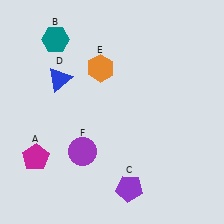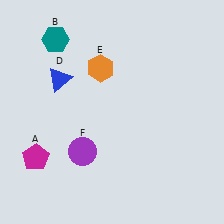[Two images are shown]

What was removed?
The purple pentagon (C) was removed in Image 2.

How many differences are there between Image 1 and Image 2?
There is 1 difference between the two images.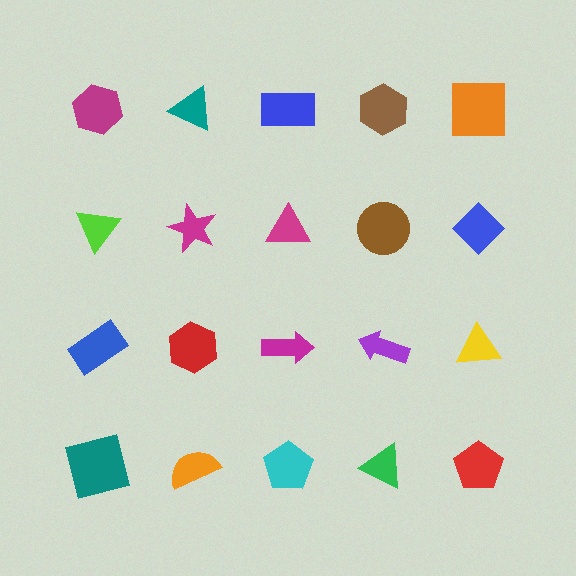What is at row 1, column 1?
A magenta hexagon.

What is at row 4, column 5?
A red pentagon.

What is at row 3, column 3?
A magenta arrow.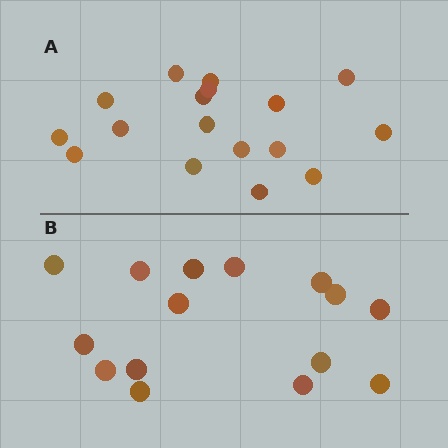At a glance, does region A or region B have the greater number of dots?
Region A (the top region) has more dots.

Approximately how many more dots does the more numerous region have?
Region A has just a few more — roughly 2 or 3 more dots than region B.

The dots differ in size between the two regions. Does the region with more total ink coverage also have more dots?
No. Region B has more total ink coverage because its dots are larger, but region A actually contains more individual dots. Total area can be misleading — the number of items is what matters here.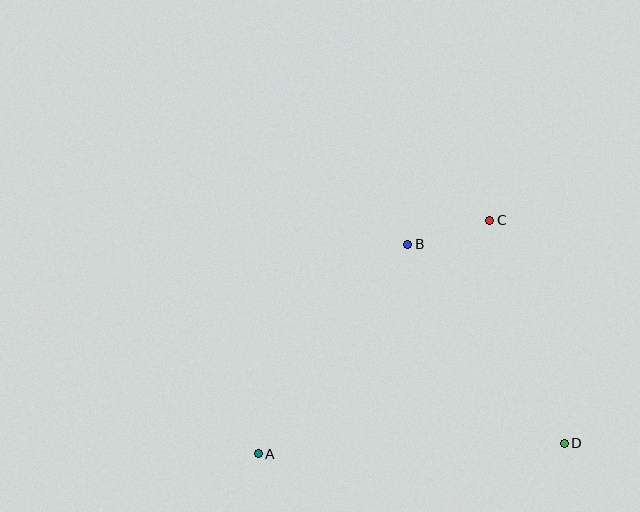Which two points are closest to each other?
Points B and C are closest to each other.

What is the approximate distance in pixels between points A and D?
The distance between A and D is approximately 306 pixels.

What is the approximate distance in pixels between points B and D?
The distance between B and D is approximately 253 pixels.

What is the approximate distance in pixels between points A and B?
The distance between A and B is approximately 257 pixels.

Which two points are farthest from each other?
Points A and C are farthest from each other.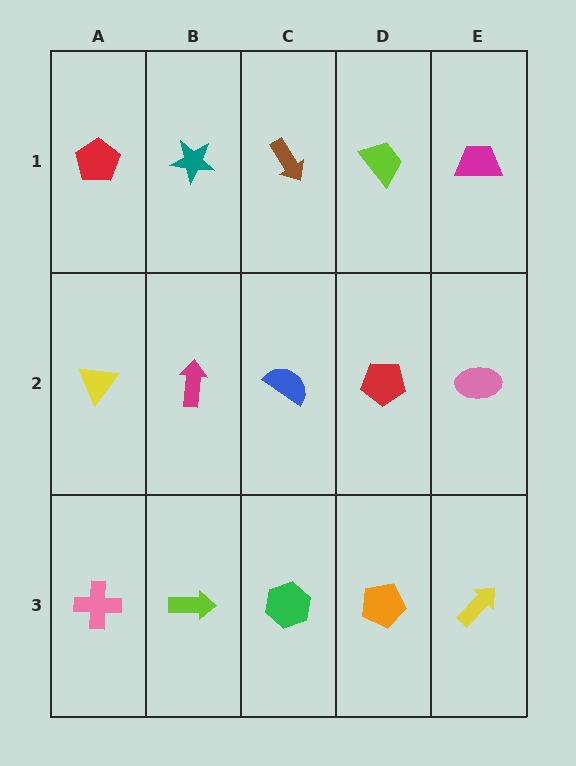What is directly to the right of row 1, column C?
A lime trapezoid.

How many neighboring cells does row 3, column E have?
2.